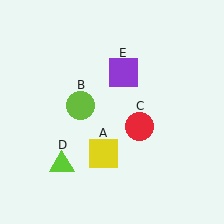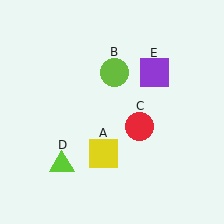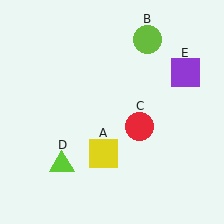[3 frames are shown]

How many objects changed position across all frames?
2 objects changed position: lime circle (object B), purple square (object E).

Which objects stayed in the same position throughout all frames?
Yellow square (object A) and red circle (object C) and lime triangle (object D) remained stationary.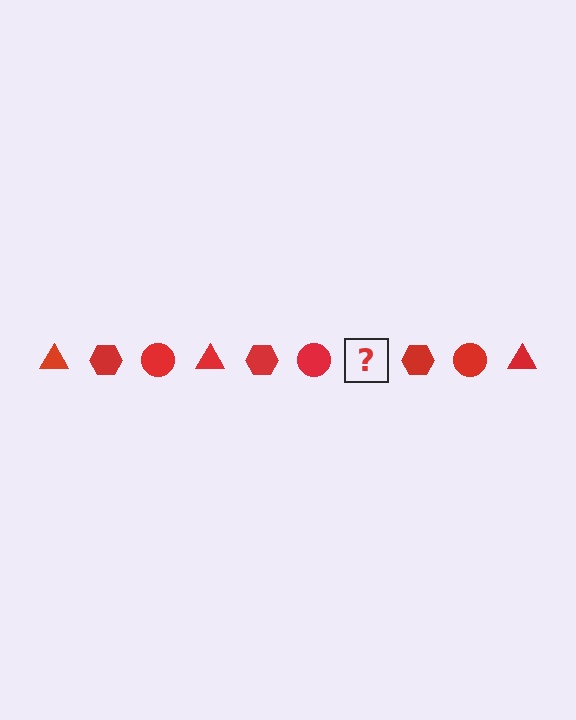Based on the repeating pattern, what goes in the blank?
The blank should be a red triangle.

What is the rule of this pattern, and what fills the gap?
The rule is that the pattern cycles through triangle, hexagon, circle shapes in red. The gap should be filled with a red triangle.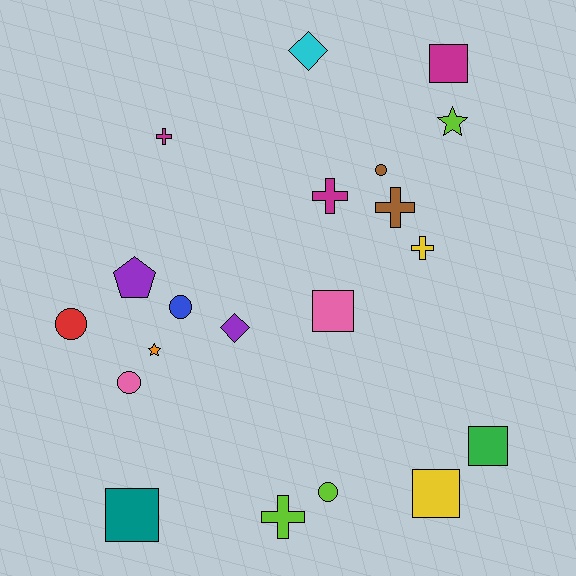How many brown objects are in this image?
There are 2 brown objects.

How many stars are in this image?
There are 2 stars.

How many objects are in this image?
There are 20 objects.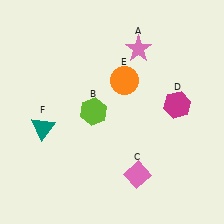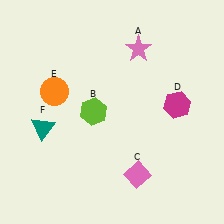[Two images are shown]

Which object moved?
The orange circle (E) moved left.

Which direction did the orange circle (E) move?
The orange circle (E) moved left.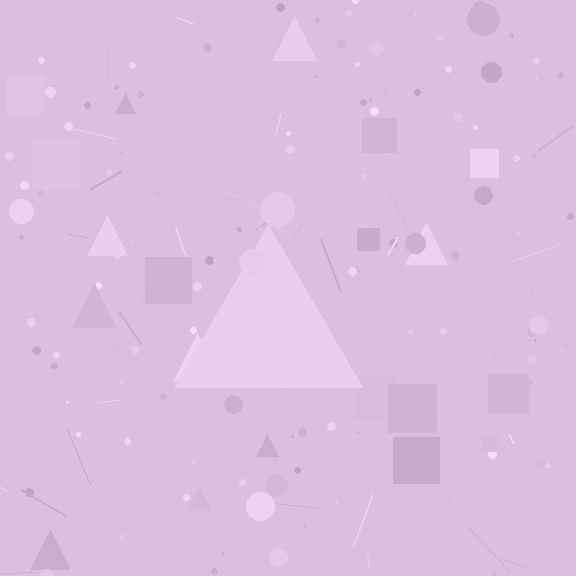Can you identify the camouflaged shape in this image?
The camouflaged shape is a triangle.